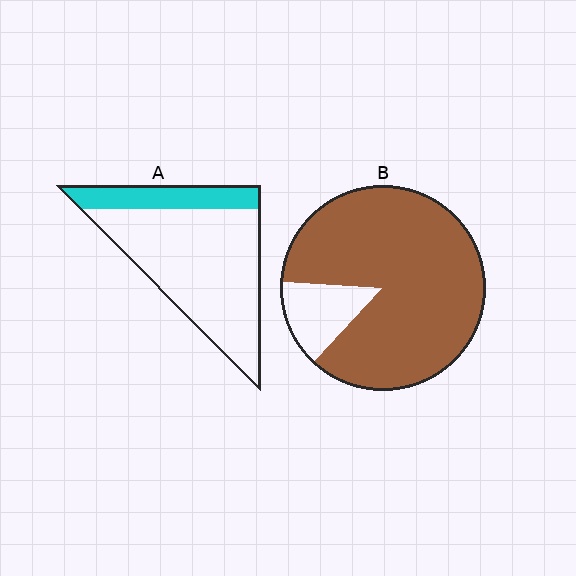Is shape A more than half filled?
No.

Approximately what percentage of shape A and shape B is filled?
A is approximately 20% and B is approximately 85%.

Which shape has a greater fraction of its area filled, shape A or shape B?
Shape B.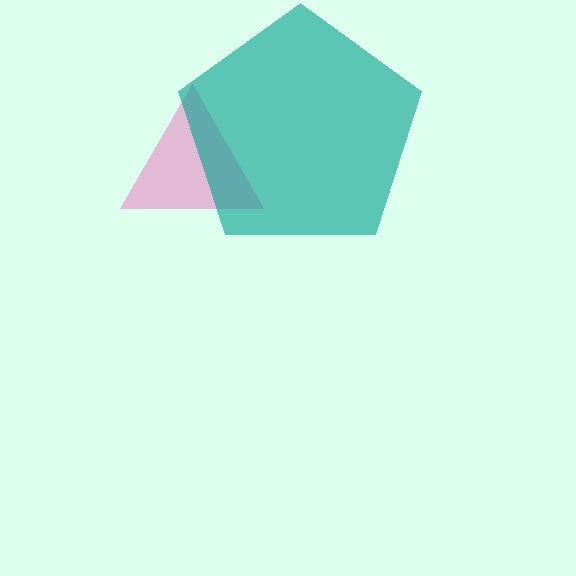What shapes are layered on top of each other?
The layered shapes are: a pink triangle, a teal pentagon.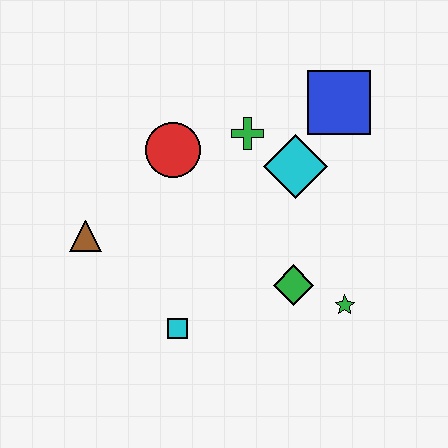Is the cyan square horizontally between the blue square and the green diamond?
No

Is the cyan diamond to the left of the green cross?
No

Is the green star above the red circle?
No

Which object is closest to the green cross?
The cyan diamond is closest to the green cross.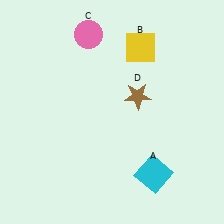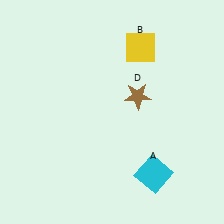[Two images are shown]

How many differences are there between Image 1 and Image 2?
There is 1 difference between the two images.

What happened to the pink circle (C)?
The pink circle (C) was removed in Image 2. It was in the top-left area of Image 1.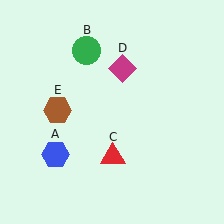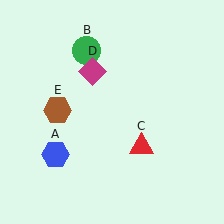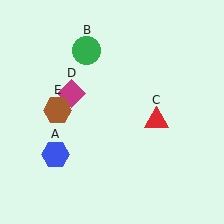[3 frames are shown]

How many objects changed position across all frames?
2 objects changed position: red triangle (object C), magenta diamond (object D).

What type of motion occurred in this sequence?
The red triangle (object C), magenta diamond (object D) rotated counterclockwise around the center of the scene.